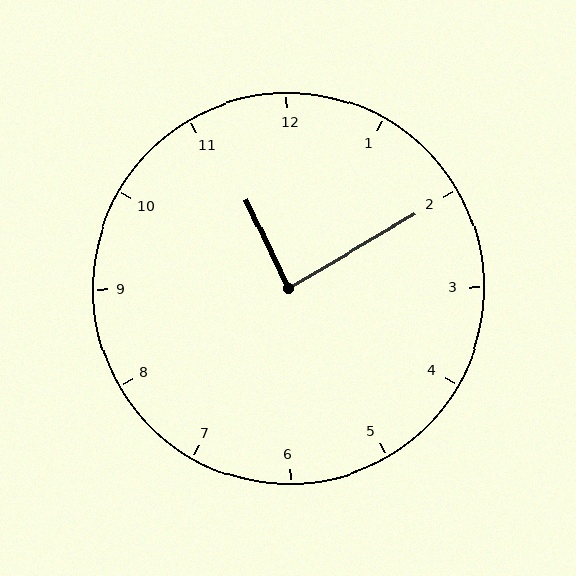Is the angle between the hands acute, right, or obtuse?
It is right.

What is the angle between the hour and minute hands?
Approximately 85 degrees.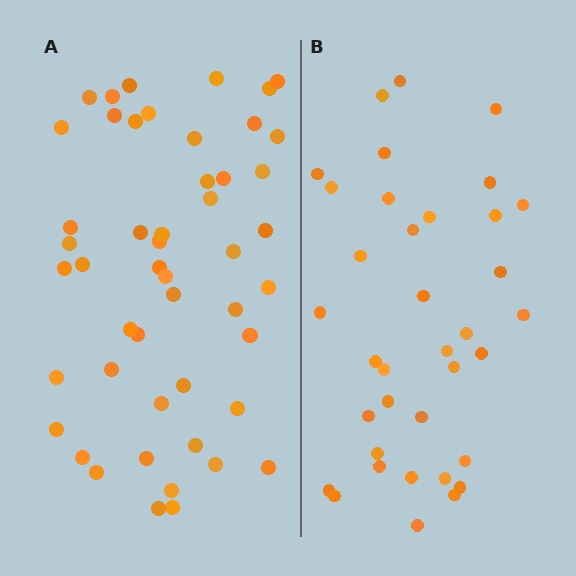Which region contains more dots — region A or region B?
Region A (the left region) has more dots.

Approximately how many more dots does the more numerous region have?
Region A has approximately 15 more dots than region B.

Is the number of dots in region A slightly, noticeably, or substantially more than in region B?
Region A has noticeably more, but not dramatically so. The ratio is roughly 1.4 to 1.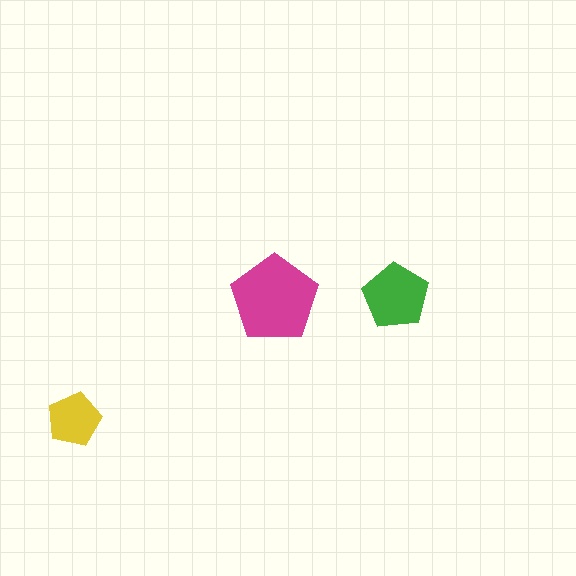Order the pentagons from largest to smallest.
the magenta one, the green one, the yellow one.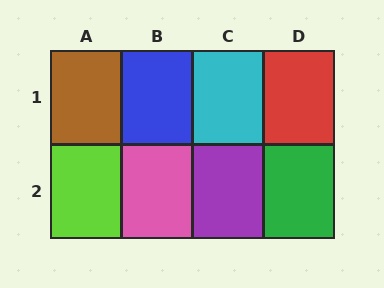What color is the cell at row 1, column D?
Red.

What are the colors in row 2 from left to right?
Lime, pink, purple, green.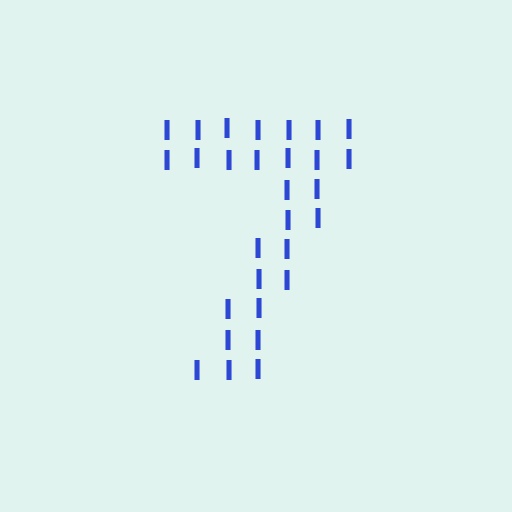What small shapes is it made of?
It is made of small letter I's.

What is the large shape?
The large shape is the digit 7.